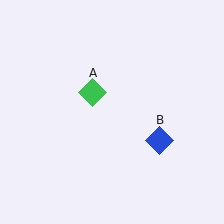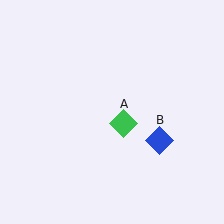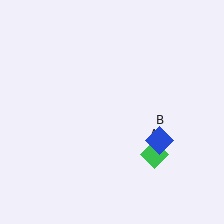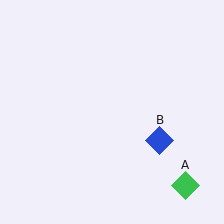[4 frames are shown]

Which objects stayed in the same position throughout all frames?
Blue diamond (object B) remained stationary.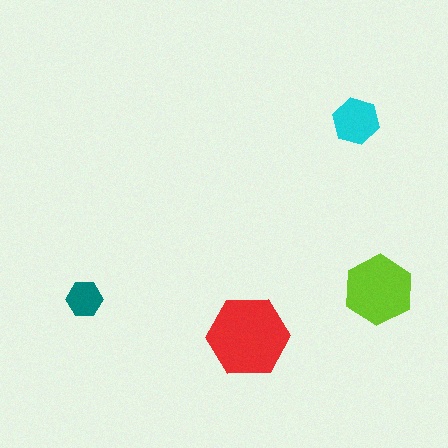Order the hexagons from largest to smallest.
the red one, the lime one, the cyan one, the teal one.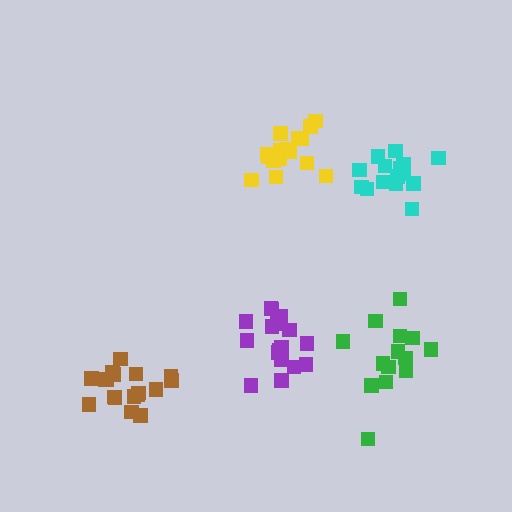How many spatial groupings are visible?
There are 5 spatial groupings.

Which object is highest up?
The yellow cluster is topmost.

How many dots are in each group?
Group 1: 18 dots, Group 2: 16 dots, Group 3: 17 dots, Group 4: 18 dots, Group 5: 14 dots (83 total).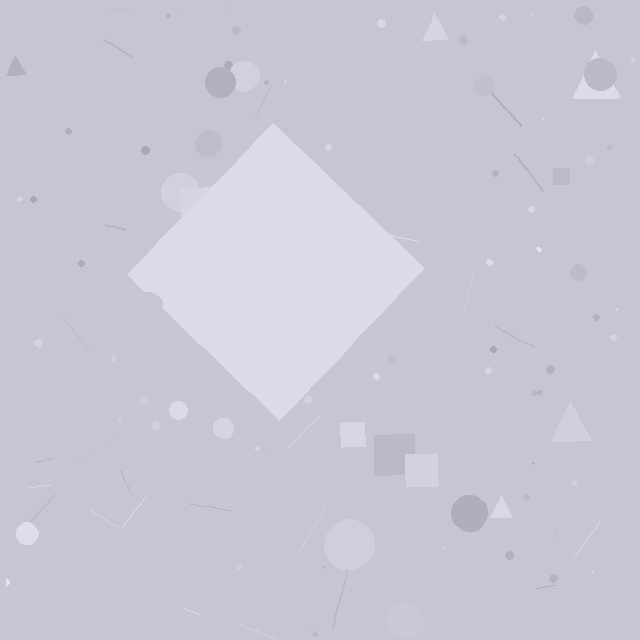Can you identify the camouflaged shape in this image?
The camouflaged shape is a diamond.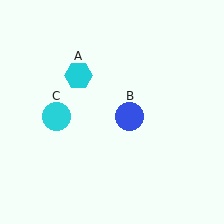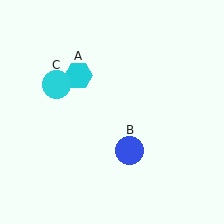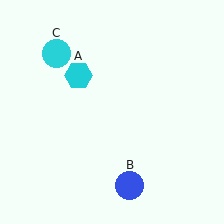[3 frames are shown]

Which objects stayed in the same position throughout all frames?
Cyan hexagon (object A) remained stationary.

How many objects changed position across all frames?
2 objects changed position: blue circle (object B), cyan circle (object C).